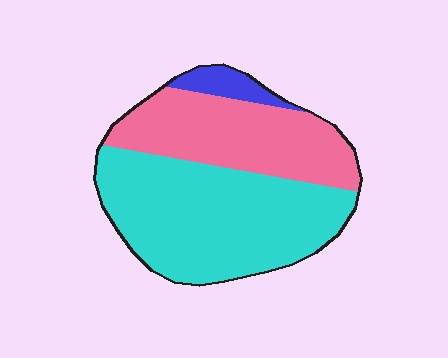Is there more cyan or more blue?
Cyan.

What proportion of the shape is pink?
Pink takes up between a third and a half of the shape.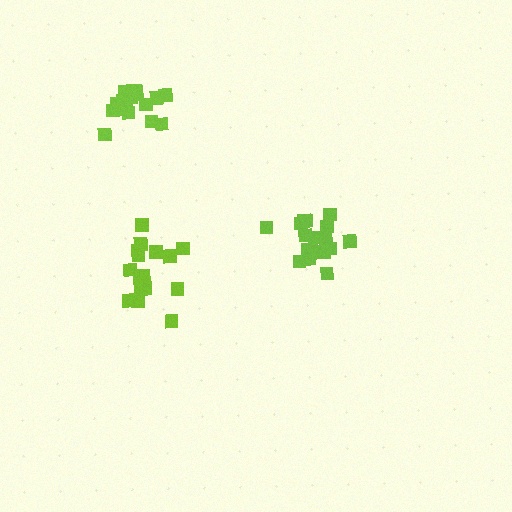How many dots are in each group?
Group 1: 19 dots, Group 2: 18 dots, Group 3: 17 dots (54 total).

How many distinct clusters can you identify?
There are 3 distinct clusters.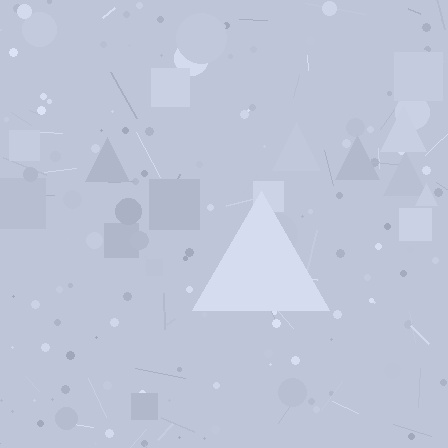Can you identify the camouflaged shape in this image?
The camouflaged shape is a triangle.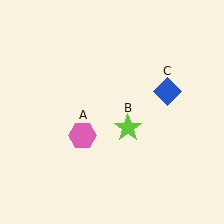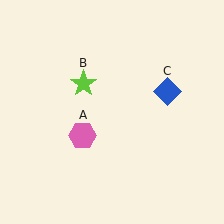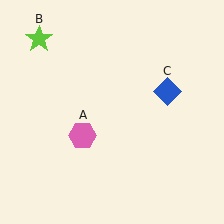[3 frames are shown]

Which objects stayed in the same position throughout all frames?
Pink hexagon (object A) and blue diamond (object C) remained stationary.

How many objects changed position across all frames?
1 object changed position: lime star (object B).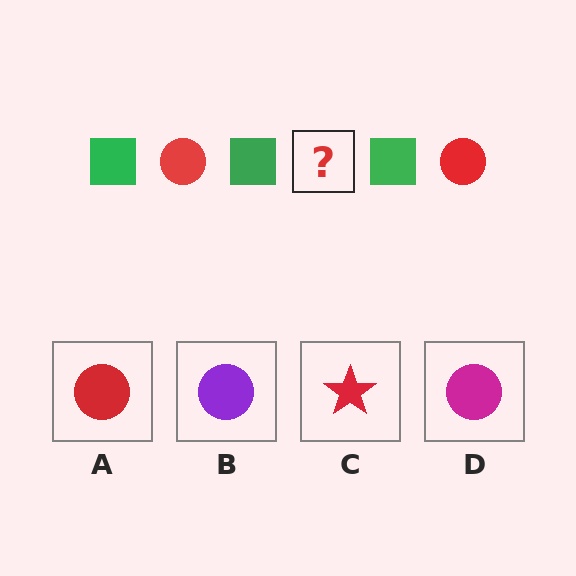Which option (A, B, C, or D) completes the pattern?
A.